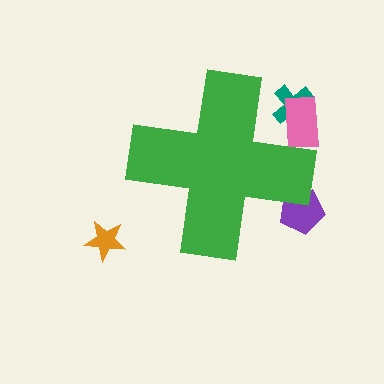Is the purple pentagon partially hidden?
Yes, the purple pentagon is partially hidden behind the green cross.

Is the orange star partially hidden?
No, the orange star is fully visible.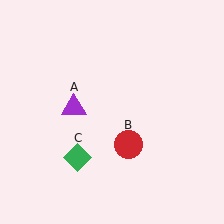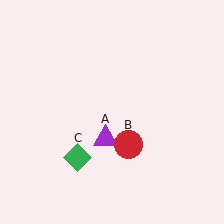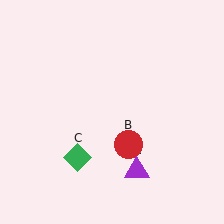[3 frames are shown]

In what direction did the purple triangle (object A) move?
The purple triangle (object A) moved down and to the right.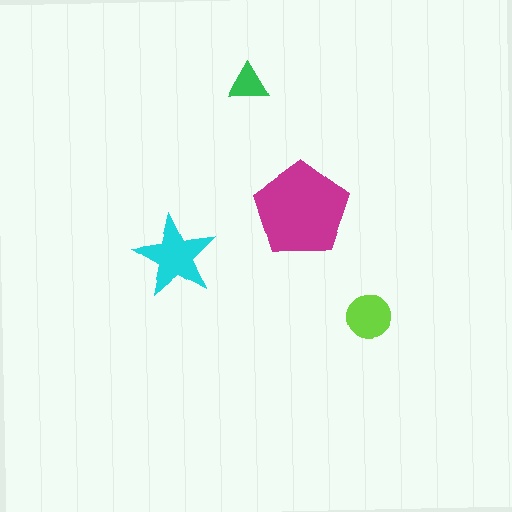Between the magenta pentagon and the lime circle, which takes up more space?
The magenta pentagon.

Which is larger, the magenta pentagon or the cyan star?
The magenta pentagon.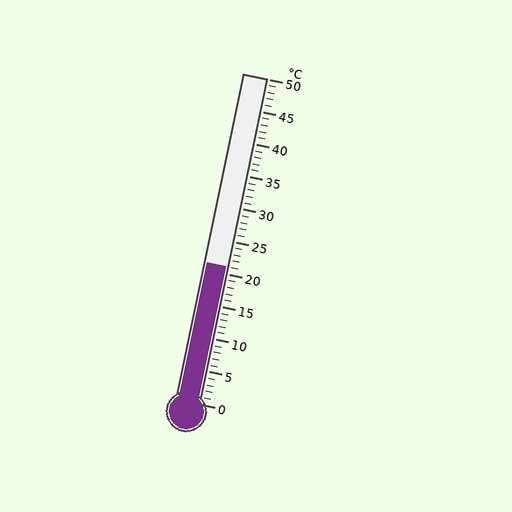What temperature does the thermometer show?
The thermometer shows approximately 21°C.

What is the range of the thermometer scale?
The thermometer scale ranges from 0°C to 50°C.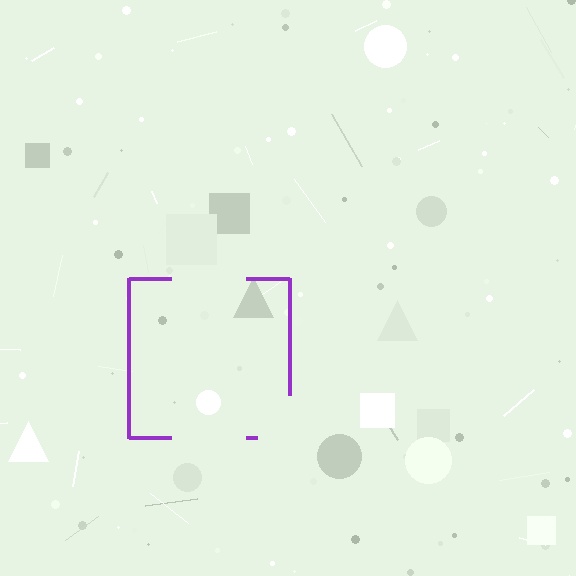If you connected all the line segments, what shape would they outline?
They would outline a square.